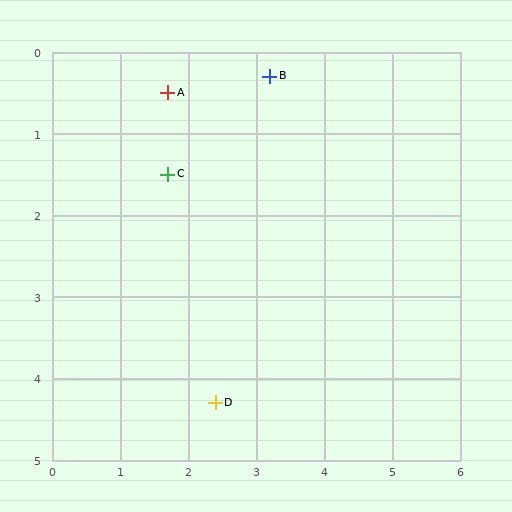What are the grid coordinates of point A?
Point A is at approximately (1.7, 0.5).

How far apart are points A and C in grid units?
Points A and C are about 1.0 grid units apart.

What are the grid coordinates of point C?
Point C is at approximately (1.7, 1.5).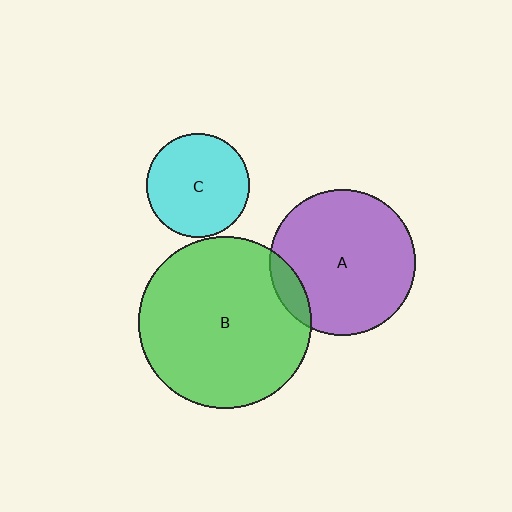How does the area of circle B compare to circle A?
Approximately 1.4 times.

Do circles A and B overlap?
Yes.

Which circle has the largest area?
Circle B (green).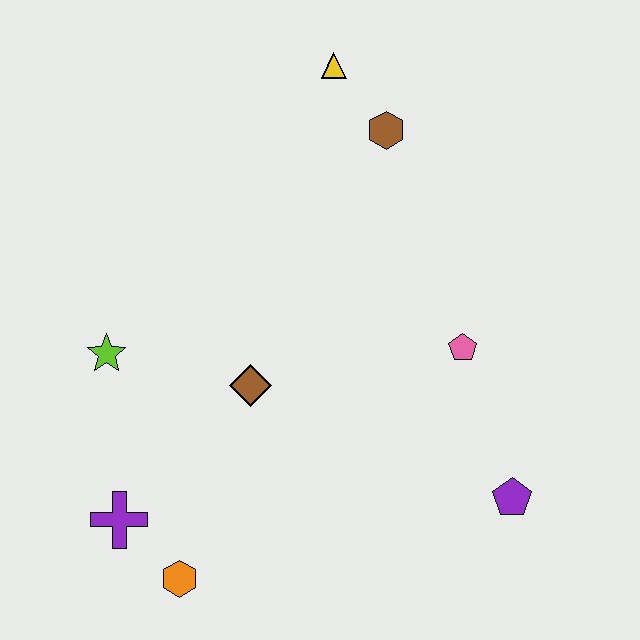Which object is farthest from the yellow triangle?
The orange hexagon is farthest from the yellow triangle.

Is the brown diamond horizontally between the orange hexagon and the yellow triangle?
Yes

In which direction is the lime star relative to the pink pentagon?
The lime star is to the left of the pink pentagon.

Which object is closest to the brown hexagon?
The yellow triangle is closest to the brown hexagon.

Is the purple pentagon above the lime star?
No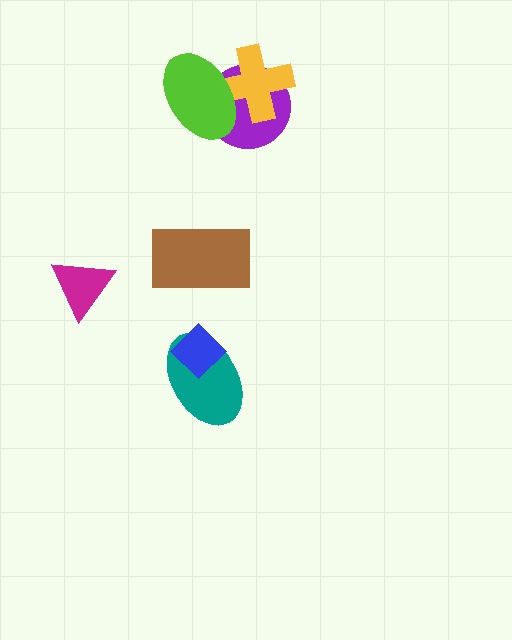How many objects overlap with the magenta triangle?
0 objects overlap with the magenta triangle.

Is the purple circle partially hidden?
Yes, it is partially covered by another shape.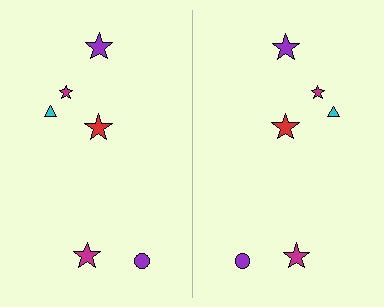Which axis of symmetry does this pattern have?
The pattern has a vertical axis of symmetry running through the center of the image.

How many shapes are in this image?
There are 12 shapes in this image.